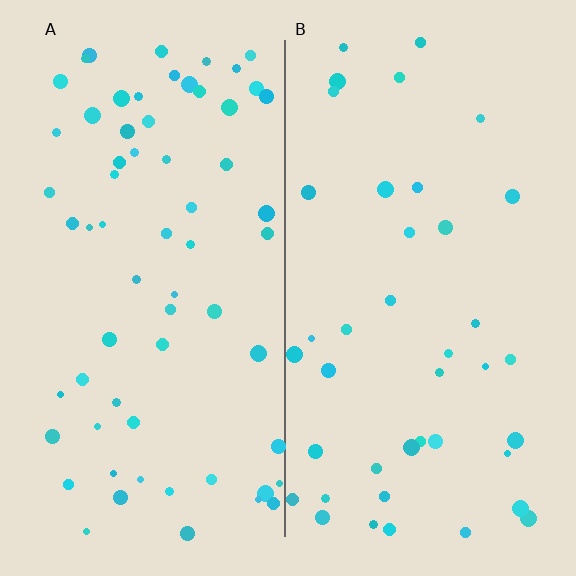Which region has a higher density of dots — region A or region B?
A (the left).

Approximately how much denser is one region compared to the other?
Approximately 1.6× — region A over region B.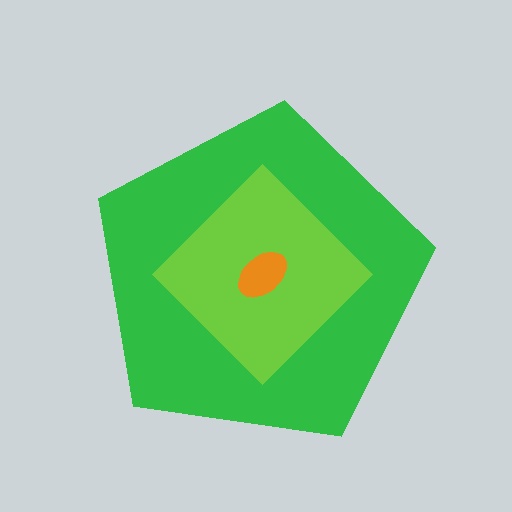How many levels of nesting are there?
3.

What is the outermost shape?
The green pentagon.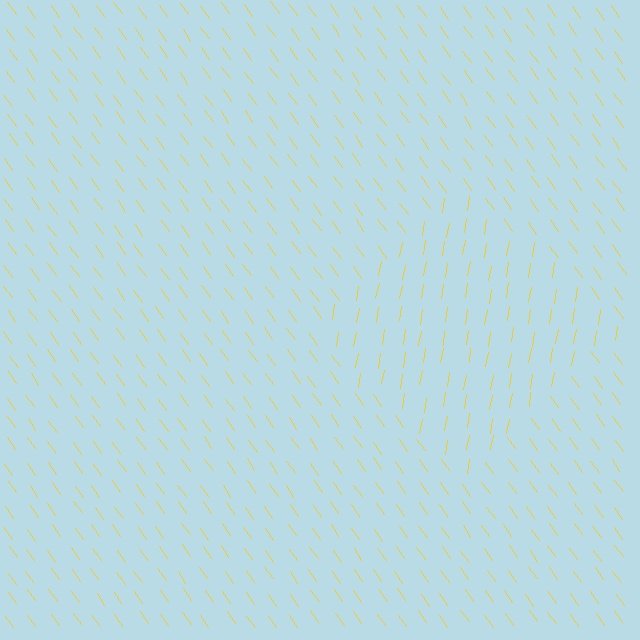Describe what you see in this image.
The image is filled with small yellow line segments. A diamond region in the image has lines oriented differently from the surrounding lines, creating a visible texture boundary.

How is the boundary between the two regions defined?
The boundary is defined purely by a change in line orientation (approximately 45 degrees difference). All lines are the same color and thickness.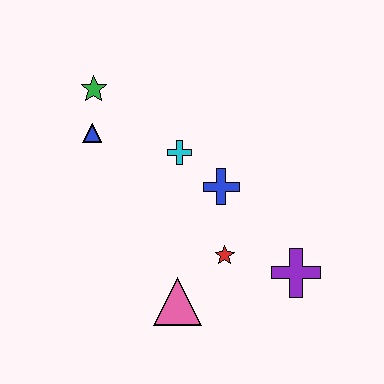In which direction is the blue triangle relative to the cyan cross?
The blue triangle is to the left of the cyan cross.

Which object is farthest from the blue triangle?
The purple cross is farthest from the blue triangle.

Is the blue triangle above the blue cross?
Yes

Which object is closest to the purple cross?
The red star is closest to the purple cross.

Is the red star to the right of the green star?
Yes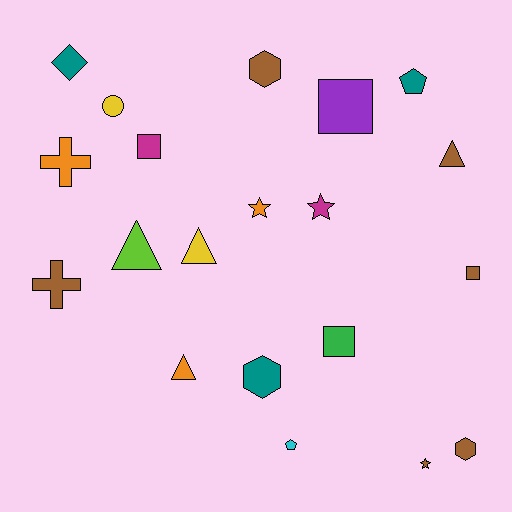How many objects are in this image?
There are 20 objects.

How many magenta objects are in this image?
There are 2 magenta objects.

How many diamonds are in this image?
There is 1 diamond.